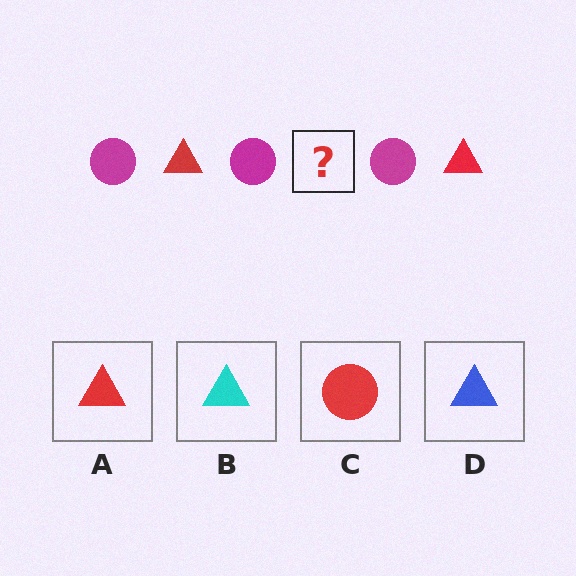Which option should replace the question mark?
Option A.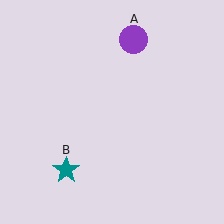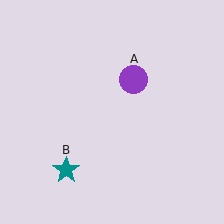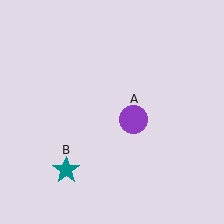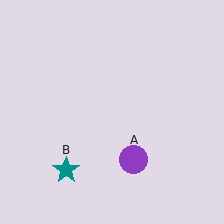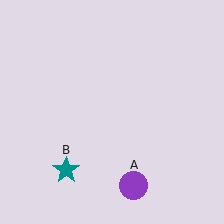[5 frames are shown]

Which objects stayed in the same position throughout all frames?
Teal star (object B) remained stationary.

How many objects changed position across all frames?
1 object changed position: purple circle (object A).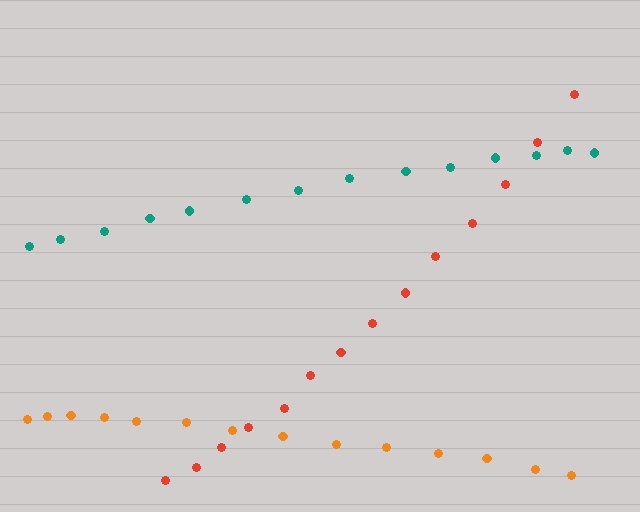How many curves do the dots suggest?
There are 3 distinct paths.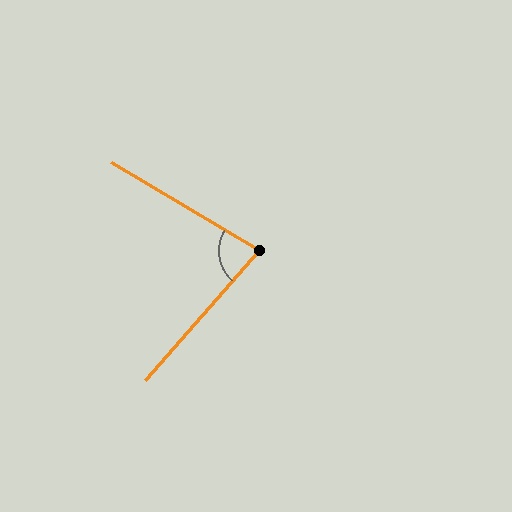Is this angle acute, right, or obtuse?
It is acute.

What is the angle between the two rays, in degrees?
Approximately 80 degrees.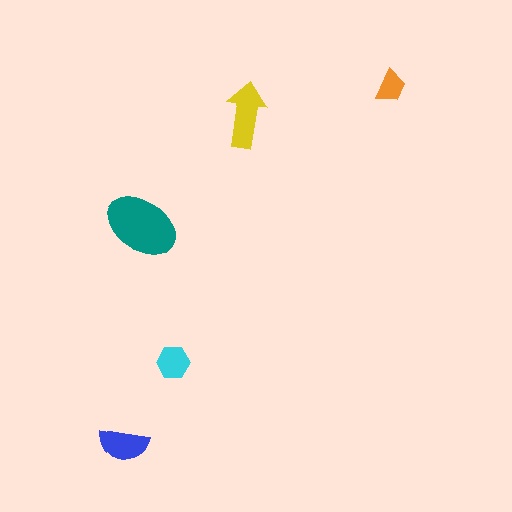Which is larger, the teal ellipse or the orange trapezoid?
The teal ellipse.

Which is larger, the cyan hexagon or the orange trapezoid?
The cyan hexagon.